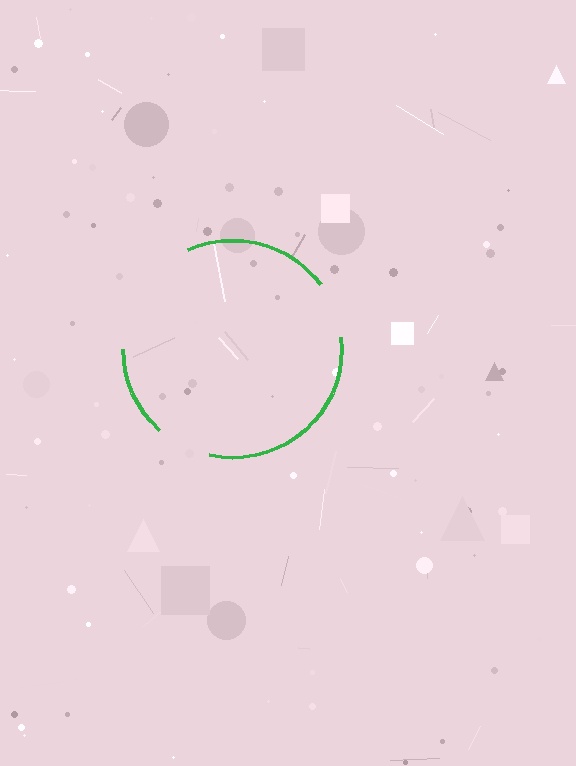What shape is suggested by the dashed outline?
The dashed outline suggests a circle.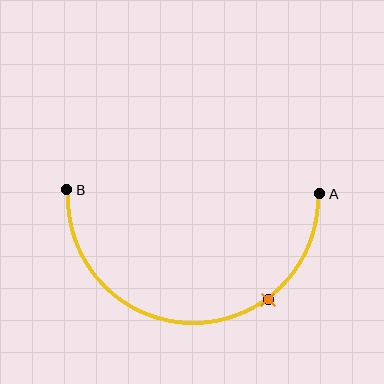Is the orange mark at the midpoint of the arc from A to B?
No. The orange mark lies on the arc but is closer to endpoint A. The arc midpoint would be at the point on the curve equidistant along the arc from both A and B.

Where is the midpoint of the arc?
The arc midpoint is the point on the curve farthest from the straight line joining A and B. It sits below that line.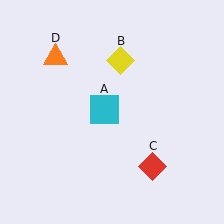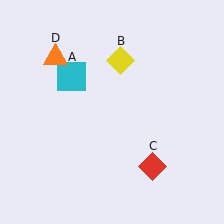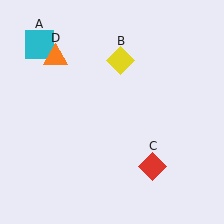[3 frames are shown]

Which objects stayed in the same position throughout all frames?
Yellow diamond (object B) and red diamond (object C) and orange triangle (object D) remained stationary.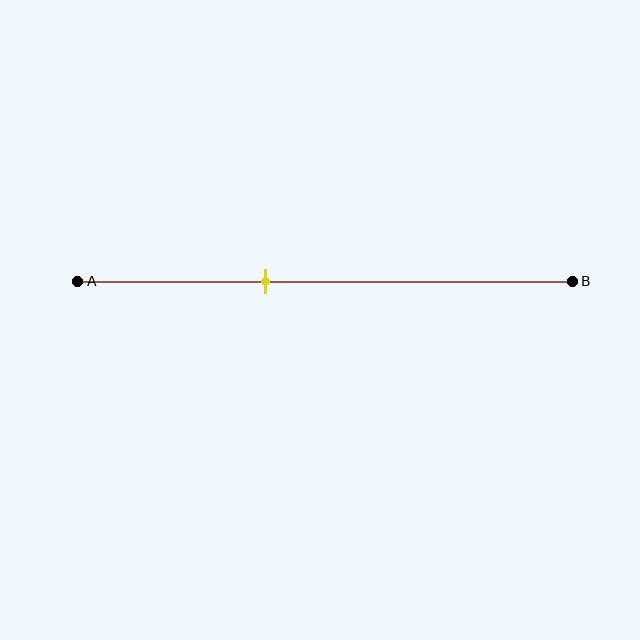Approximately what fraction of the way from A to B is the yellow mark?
The yellow mark is approximately 40% of the way from A to B.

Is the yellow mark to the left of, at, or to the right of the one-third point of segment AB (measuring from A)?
The yellow mark is to the right of the one-third point of segment AB.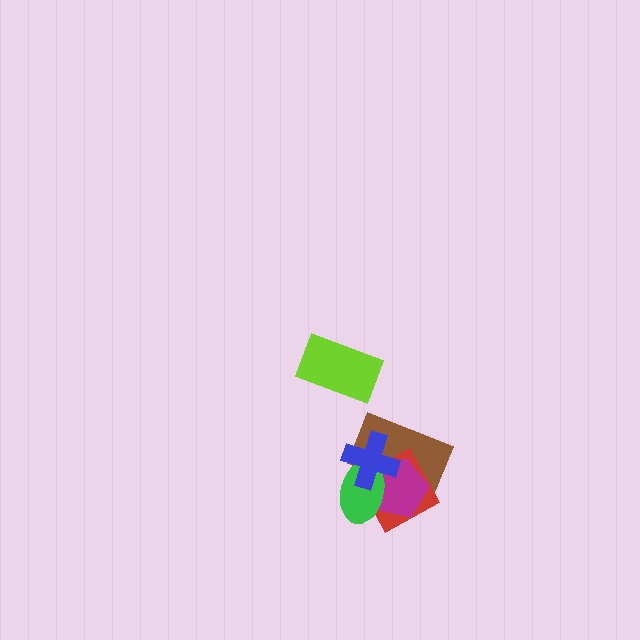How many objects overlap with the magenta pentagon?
4 objects overlap with the magenta pentagon.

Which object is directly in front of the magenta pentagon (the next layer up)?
The green ellipse is directly in front of the magenta pentagon.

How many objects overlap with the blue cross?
4 objects overlap with the blue cross.